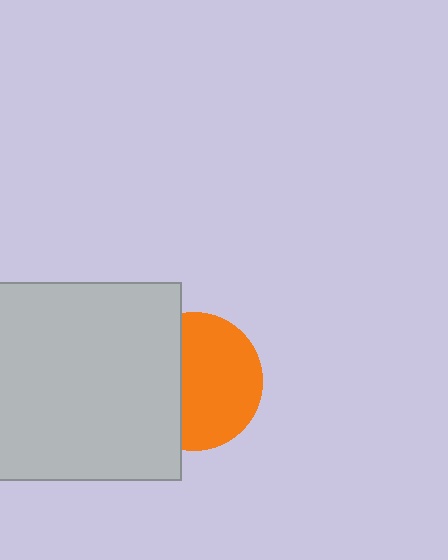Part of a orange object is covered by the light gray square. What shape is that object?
It is a circle.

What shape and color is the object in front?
The object in front is a light gray square.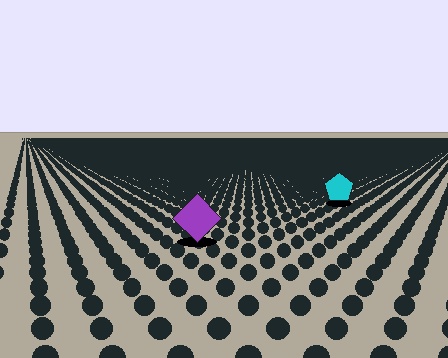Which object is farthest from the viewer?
The cyan pentagon is farthest from the viewer. It appears smaller and the ground texture around it is denser.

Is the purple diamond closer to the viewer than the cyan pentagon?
Yes. The purple diamond is closer — you can tell from the texture gradient: the ground texture is coarser near it.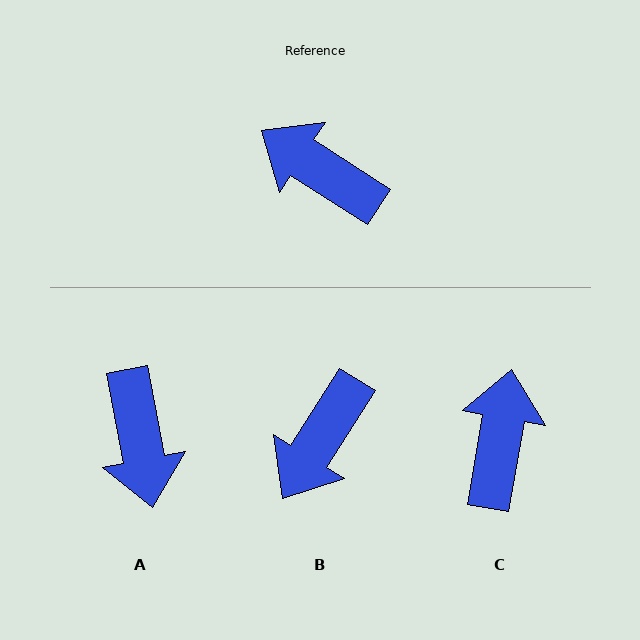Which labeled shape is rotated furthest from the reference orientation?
A, about 134 degrees away.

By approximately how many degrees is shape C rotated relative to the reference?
Approximately 67 degrees clockwise.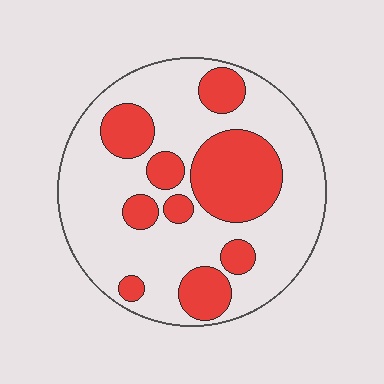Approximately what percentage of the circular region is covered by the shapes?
Approximately 30%.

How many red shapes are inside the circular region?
9.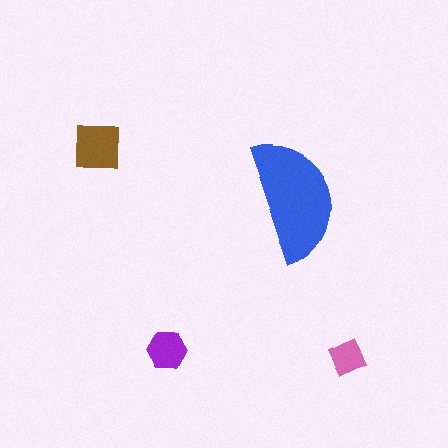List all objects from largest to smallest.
The blue semicircle, the brown square, the purple hexagon, the pink diamond.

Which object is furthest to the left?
The brown square is leftmost.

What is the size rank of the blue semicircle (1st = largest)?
1st.